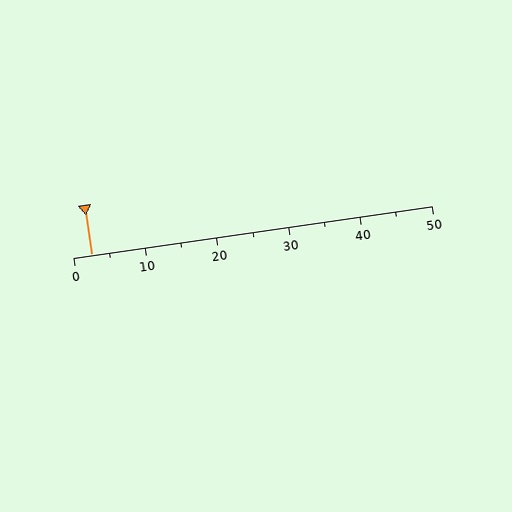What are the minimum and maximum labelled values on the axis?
The axis runs from 0 to 50.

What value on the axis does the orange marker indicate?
The marker indicates approximately 2.5.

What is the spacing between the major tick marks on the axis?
The major ticks are spaced 10 apart.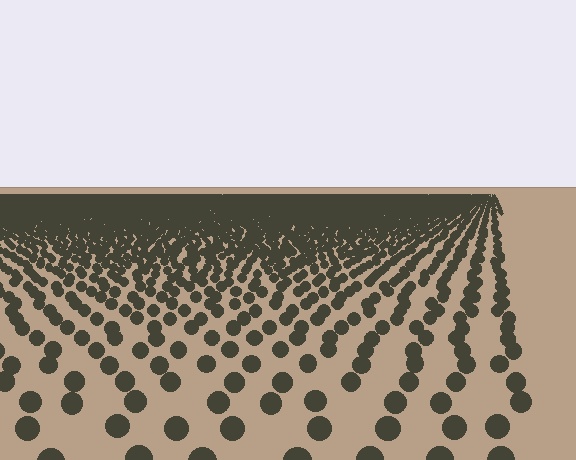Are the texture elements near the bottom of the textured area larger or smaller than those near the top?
Larger. Near the bottom, elements are closer to the viewer and appear at a bigger on-screen size.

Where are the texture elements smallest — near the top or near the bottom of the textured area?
Near the top.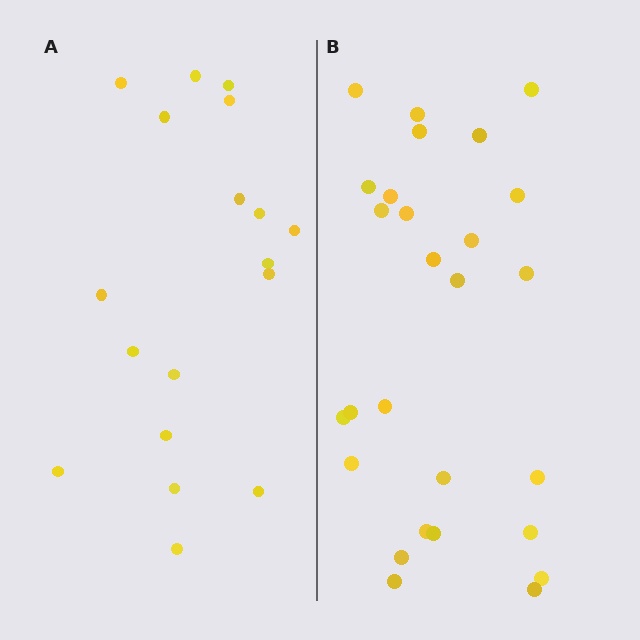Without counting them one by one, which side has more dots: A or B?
Region B (the right region) has more dots.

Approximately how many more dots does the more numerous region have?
Region B has roughly 8 or so more dots than region A.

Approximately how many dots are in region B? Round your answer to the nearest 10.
About 30 dots. (The exact count is 27, which rounds to 30.)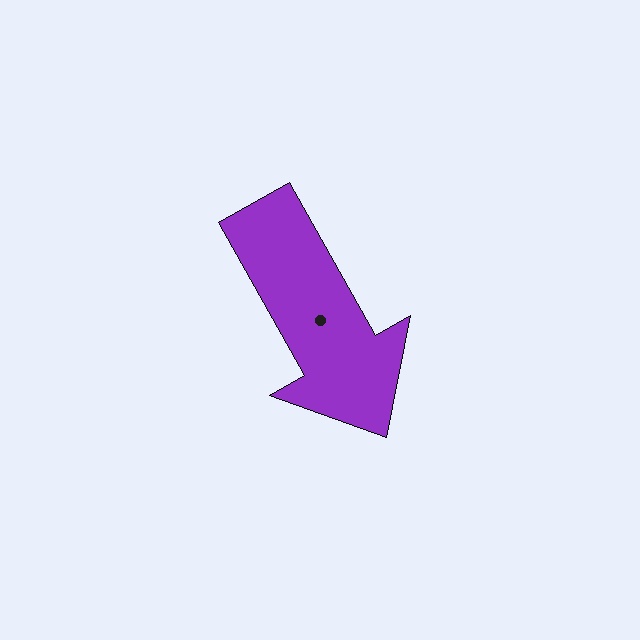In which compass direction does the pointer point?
Southeast.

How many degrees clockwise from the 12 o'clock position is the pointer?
Approximately 151 degrees.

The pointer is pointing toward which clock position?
Roughly 5 o'clock.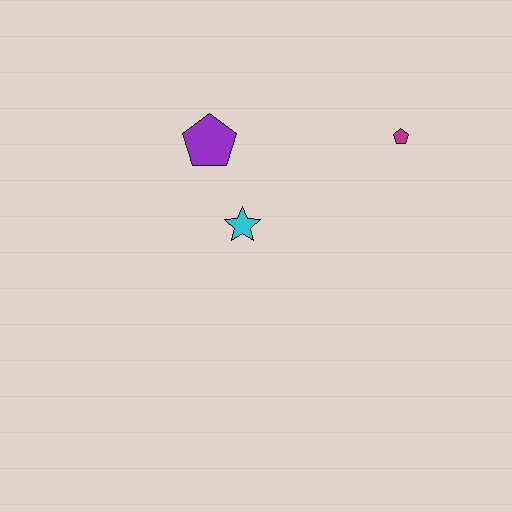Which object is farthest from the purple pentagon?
The magenta pentagon is farthest from the purple pentagon.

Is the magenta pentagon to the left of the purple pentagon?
No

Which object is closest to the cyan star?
The purple pentagon is closest to the cyan star.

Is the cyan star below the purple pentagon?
Yes